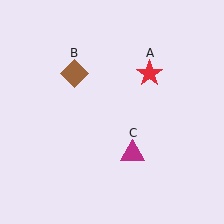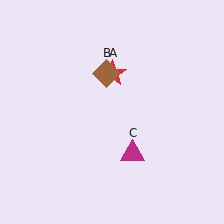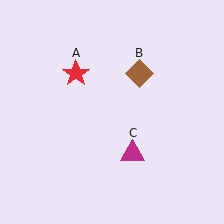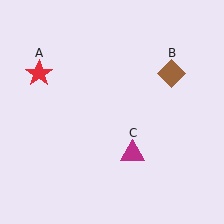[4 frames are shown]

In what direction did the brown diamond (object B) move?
The brown diamond (object B) moved right.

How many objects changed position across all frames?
2 objects changed position: red star (object A), brown diamond (object B).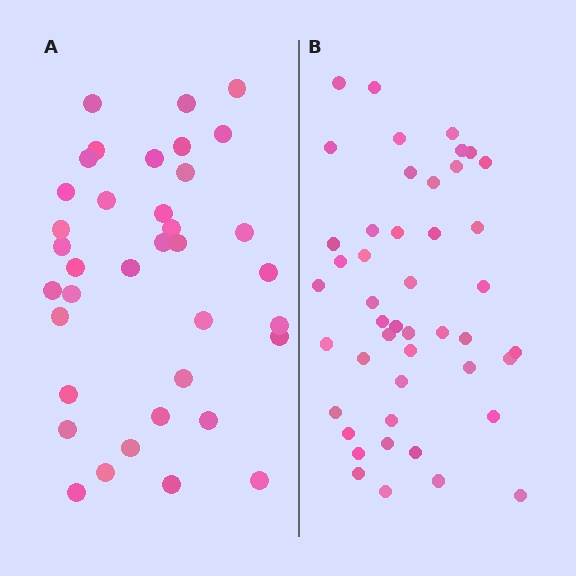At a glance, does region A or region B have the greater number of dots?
Region B (the right region) has more dots.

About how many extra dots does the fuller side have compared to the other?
Region B has roughly 8 or so more dots than region A.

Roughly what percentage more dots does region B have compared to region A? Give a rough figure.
About 25% more.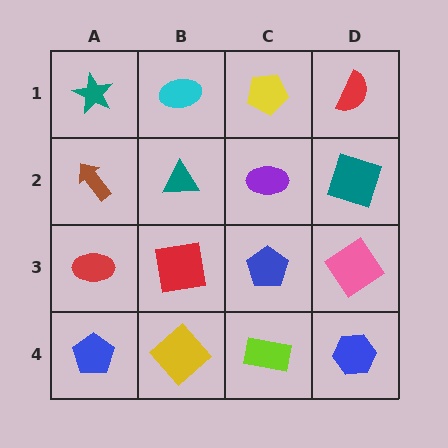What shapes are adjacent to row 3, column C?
A purple ellipse (row 2, column C), a lime rectangle (row 4, column C), a red square (row 3, column B), a pink diamond (row 3, column D).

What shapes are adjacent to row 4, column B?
A red square (row 3, column B), a blue pentagon (row 4, column A), a lime rectangle (row 4, column C).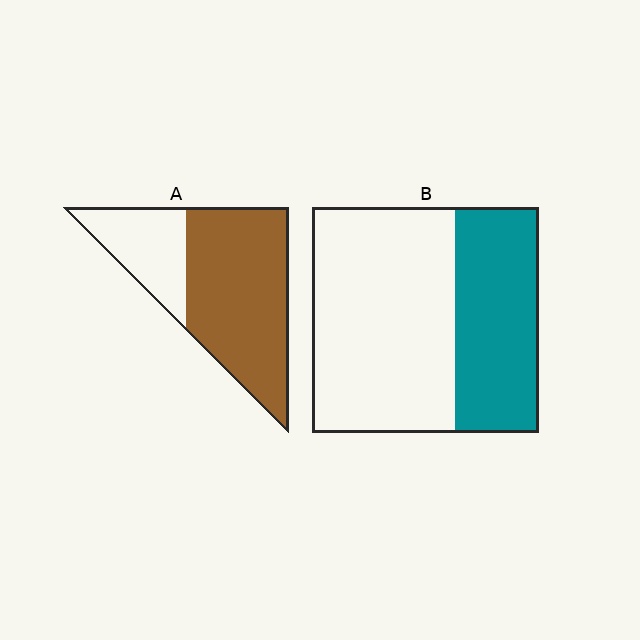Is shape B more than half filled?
No.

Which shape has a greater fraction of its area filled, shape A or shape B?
Shape A.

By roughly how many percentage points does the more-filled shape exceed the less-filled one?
By roughly 35 percentage points (A over B).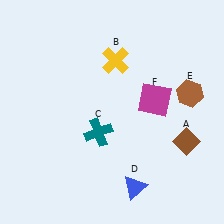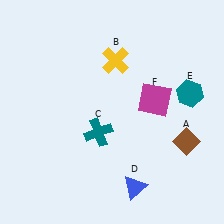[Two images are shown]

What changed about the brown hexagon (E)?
In Image 1, E is brown. In Image 2, it changed to teal.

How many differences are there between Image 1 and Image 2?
There is 1 difference between the two images.